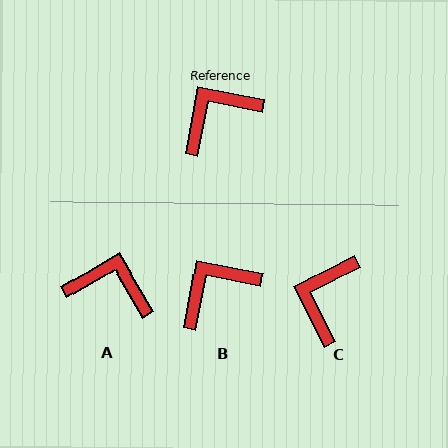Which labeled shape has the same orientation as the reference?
B.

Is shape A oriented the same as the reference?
No, it is off by about 48 degrees.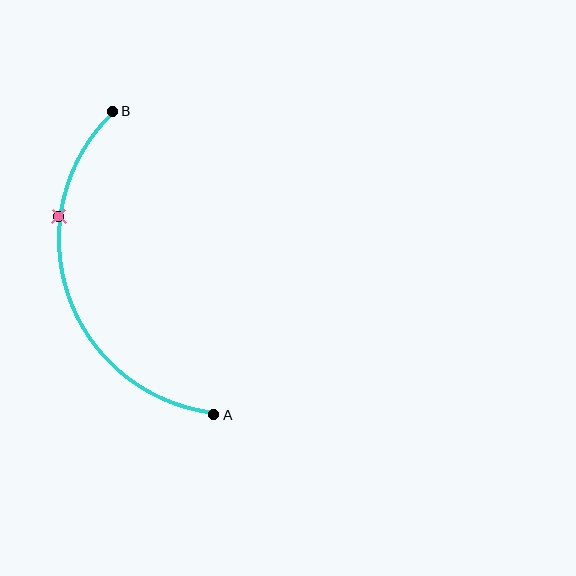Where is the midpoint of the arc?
The arc midpoint is the point on the curve farthest from the straight line joining A and B. It sits to the left of that line.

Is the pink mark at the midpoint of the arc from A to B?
No. The pink mark lies on the arc but is closer to endpoint B. The arc midpoint would be at the point on the curve equidistant along the arc from both A and B.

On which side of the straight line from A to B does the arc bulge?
The arc bulges to the left of the straight line connecting A and B.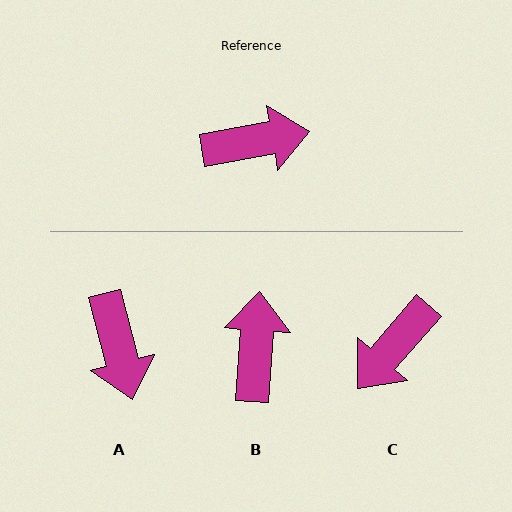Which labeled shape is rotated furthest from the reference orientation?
C, about 141 degrees away.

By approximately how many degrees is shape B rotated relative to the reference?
Approximately 76 degrees counter-clockwise.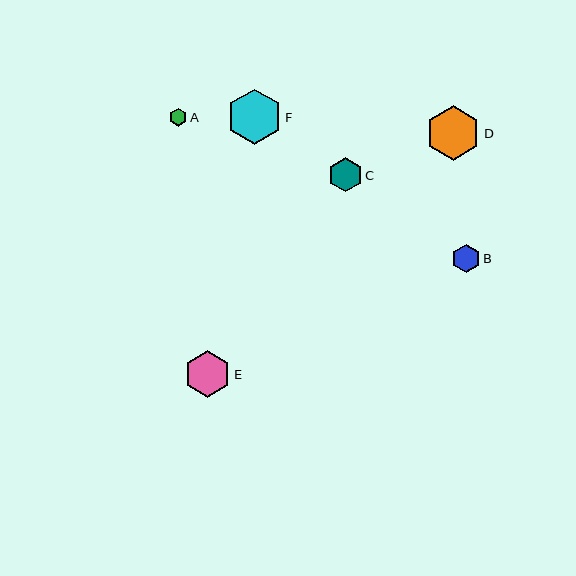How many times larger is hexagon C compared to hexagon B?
Hexagon C is approximately 1.2 times the size of hexagon B.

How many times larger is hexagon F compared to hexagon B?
Hexagon F is approximately 2.0 times the size of hexagon B.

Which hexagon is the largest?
Hexagon F is the largest with a size of approximately 56 pixels.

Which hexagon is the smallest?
Hexagon A is the smallest with a size of approximately 18 pixels.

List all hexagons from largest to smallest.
From largest to smallest: F, D, E, C, B, A.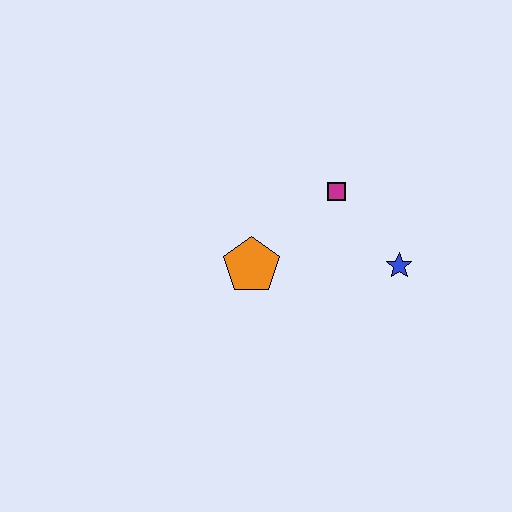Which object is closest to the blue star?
The magenta square is closest to the blue star.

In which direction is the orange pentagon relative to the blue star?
The orange pentagon is to the left of the blue star.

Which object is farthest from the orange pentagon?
The blue star is farthest from the orange pentagon.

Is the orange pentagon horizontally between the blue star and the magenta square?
No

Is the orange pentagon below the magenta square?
Yes